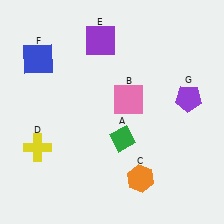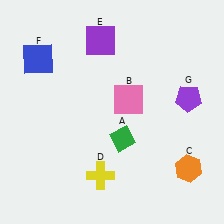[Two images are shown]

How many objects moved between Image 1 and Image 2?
2 objects moved between the two images.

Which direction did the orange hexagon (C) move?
The orange hexagon (C) moved right.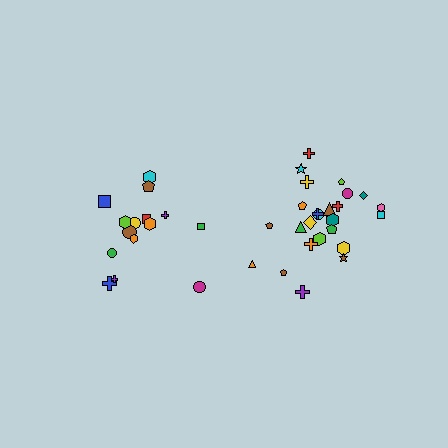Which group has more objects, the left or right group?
The right group.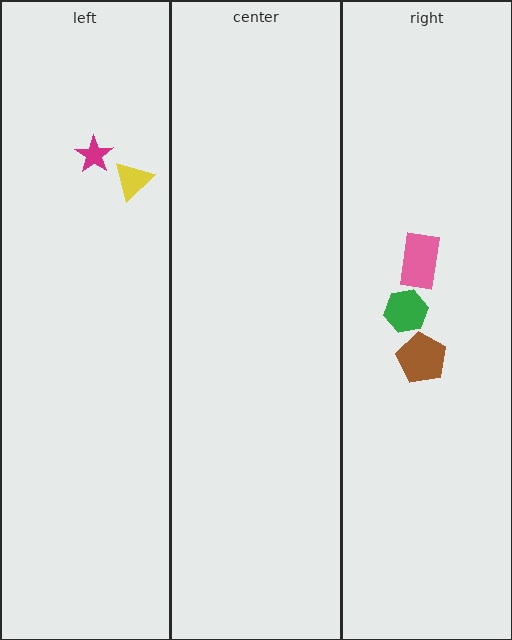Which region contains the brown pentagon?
The right region.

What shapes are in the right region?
The pink rectangle, the green hexagon, the brown pentagon.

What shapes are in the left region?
The yellow triangle, the magenta star.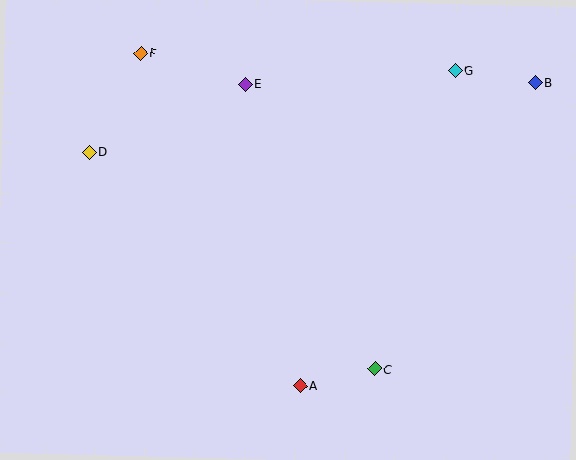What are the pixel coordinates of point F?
Point F is at (141, 54).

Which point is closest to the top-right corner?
Point B is closest to the top-right corner.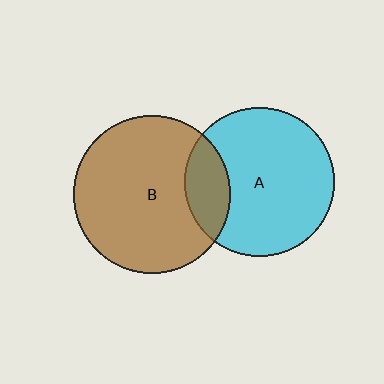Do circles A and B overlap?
Yes.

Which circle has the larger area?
Circle B (brown).